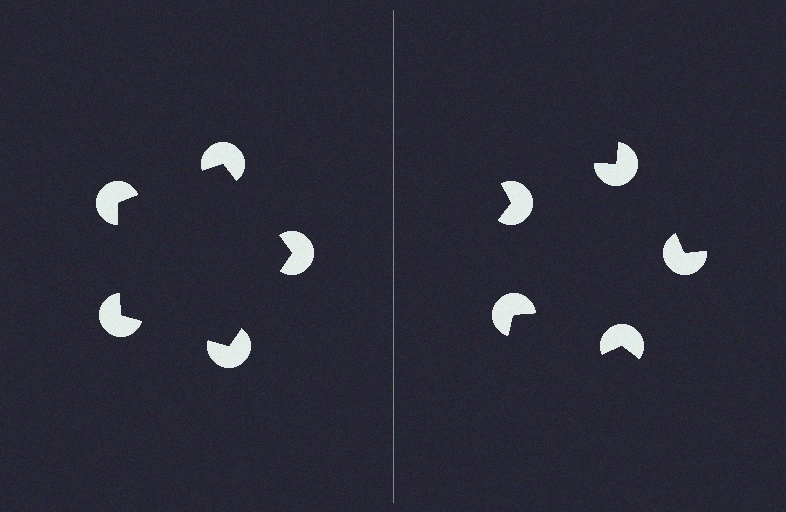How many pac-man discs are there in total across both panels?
10 — 5 on each side.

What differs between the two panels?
The pac-man discs are positioned identically on both sides; only the wedge orientations differ. On the left they align to a pentagon; on the right they are misaligned.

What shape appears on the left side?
An illusory pentagon.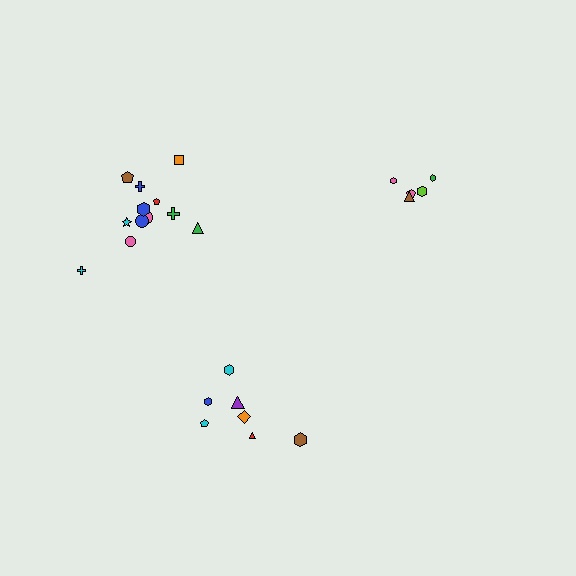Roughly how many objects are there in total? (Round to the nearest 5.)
Roughly 25 objects in total.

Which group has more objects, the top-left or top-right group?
The top-left group.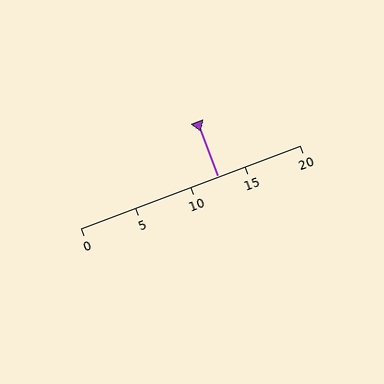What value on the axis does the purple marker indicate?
The marker indicates approximately 12.5.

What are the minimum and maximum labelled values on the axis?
The axis runs from 0 to 20.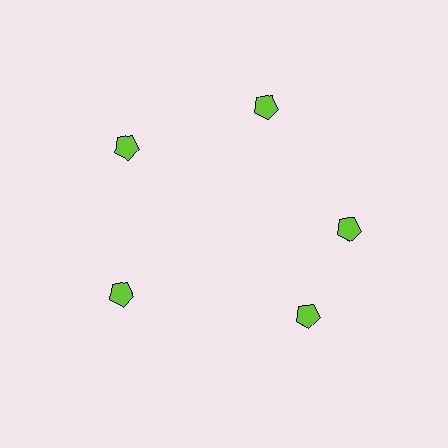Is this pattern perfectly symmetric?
No. The 5 lime pentagons are arranged in a ring, but one element near the 5 o'clock position is rotated out of alignment along the ring, breaking the 5-fold rotational symmetry.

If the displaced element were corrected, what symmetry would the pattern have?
It would have 5-fold rotational symmetry — the pattern would map onto itself every 72 degrees.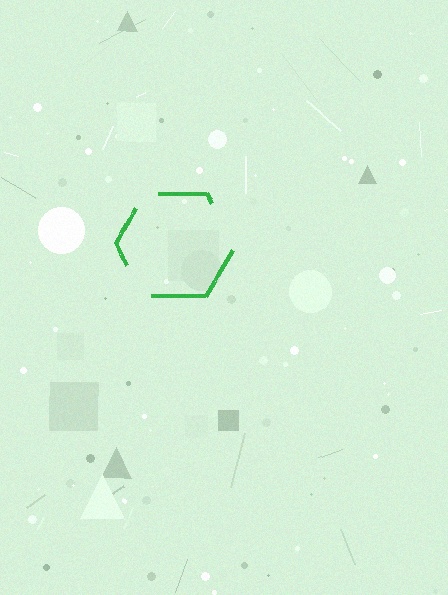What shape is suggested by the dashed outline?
The dashed outline suggests a hexagon.